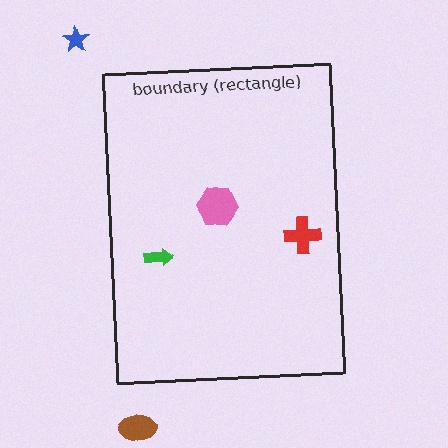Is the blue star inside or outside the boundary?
Outside.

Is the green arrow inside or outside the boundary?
Inside.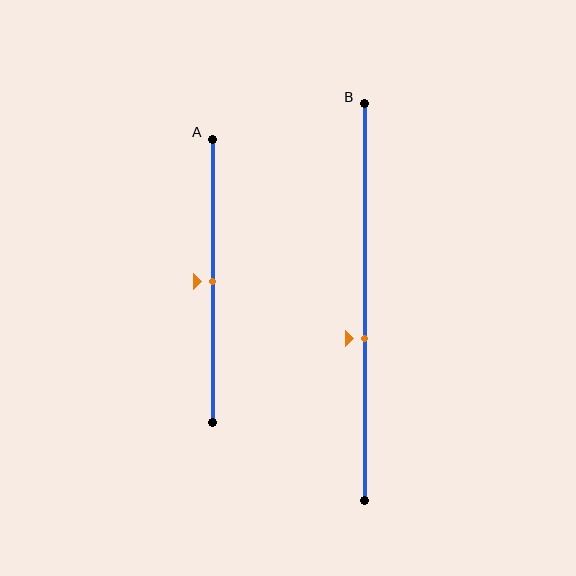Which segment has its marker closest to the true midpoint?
Segment A has its marker closest to the true midpoint.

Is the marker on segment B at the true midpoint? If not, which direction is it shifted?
No, the marker on segment B is shifted downward by about 9% of the segment length.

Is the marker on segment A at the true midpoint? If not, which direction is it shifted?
Yes, the marker on segment A is at the true midpoint.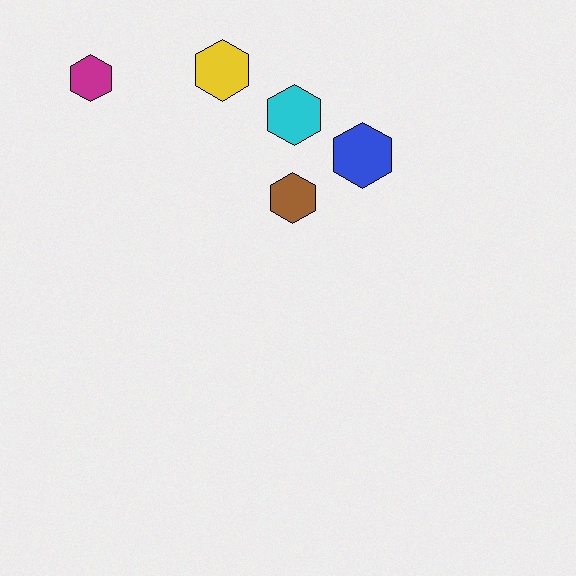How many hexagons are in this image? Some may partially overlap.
There are 5 hexagons.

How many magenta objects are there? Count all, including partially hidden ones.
There is 1 magenta object.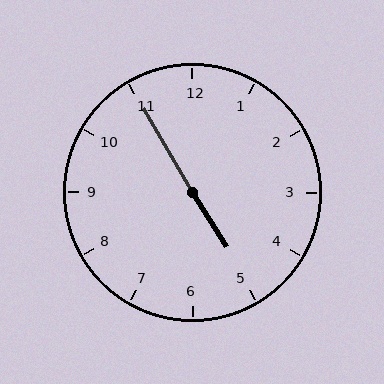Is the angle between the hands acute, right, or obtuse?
It is obtuse.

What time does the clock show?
4:55.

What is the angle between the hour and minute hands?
Approximately 178 degrees.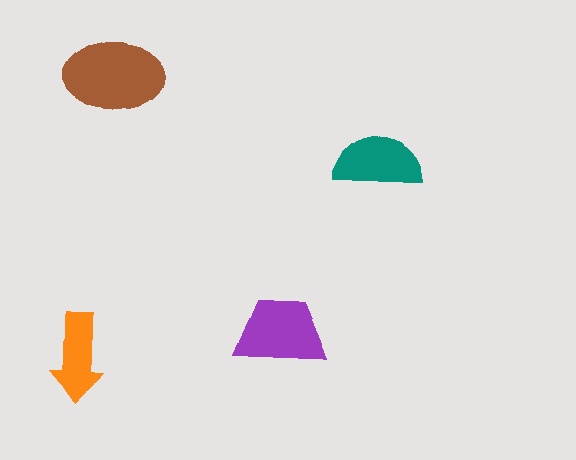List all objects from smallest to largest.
The orange arrow, the teal semicircle, the purple trapezoid, the brown ellipse.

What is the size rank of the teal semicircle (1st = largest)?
3rd.